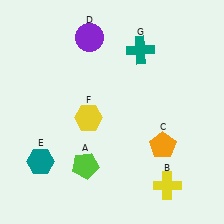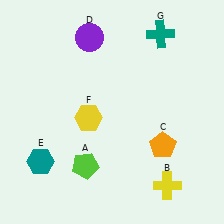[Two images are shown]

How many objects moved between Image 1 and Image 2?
1 object moved between the two images.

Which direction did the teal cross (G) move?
The teal cross (G) moved right.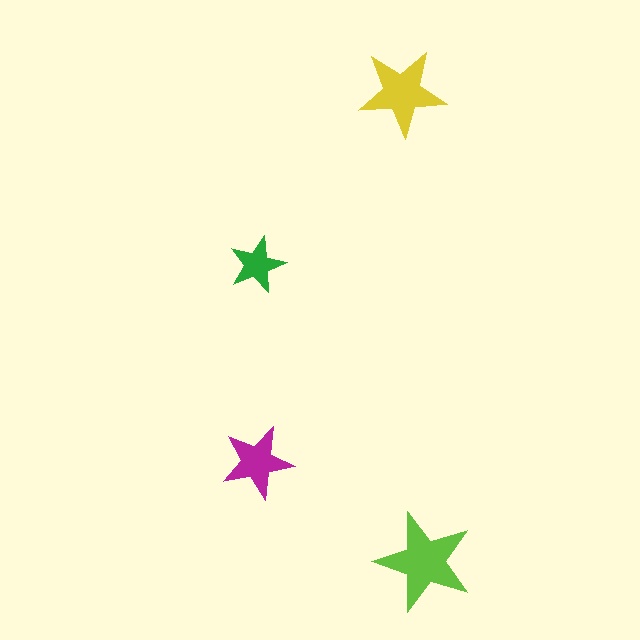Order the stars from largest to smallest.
the lime one, the yellow one, the magenta one, the green one.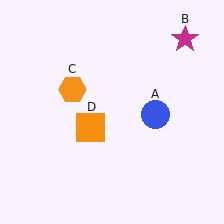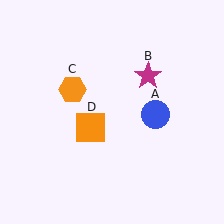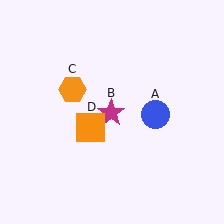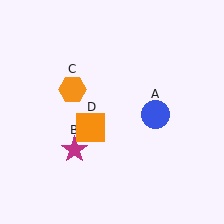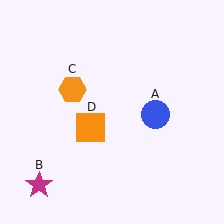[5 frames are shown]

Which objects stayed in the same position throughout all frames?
Blue circle (object A) and orange hexagon (object C) and orange square (object D) remained stationary.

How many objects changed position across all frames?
1 object changed position: magenta star (object B).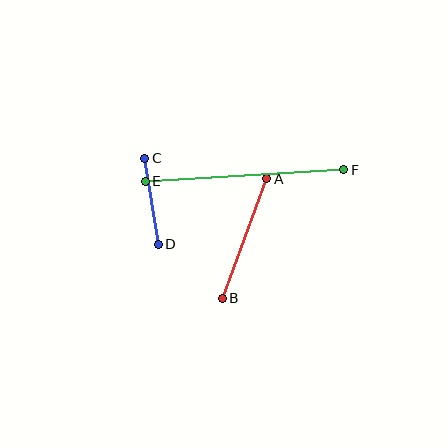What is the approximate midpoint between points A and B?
The midpoint is at approximately (244, 239) pixels.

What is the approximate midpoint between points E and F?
The midpoint is at approximately (244, 175) pixels.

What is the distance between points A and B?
The distance is approximately 128 pixels.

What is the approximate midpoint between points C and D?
The midpoint is at approximately (151, 201) pixels.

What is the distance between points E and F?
The distance is approximately 199 pixels.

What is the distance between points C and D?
The distance is approximately 87 pixels.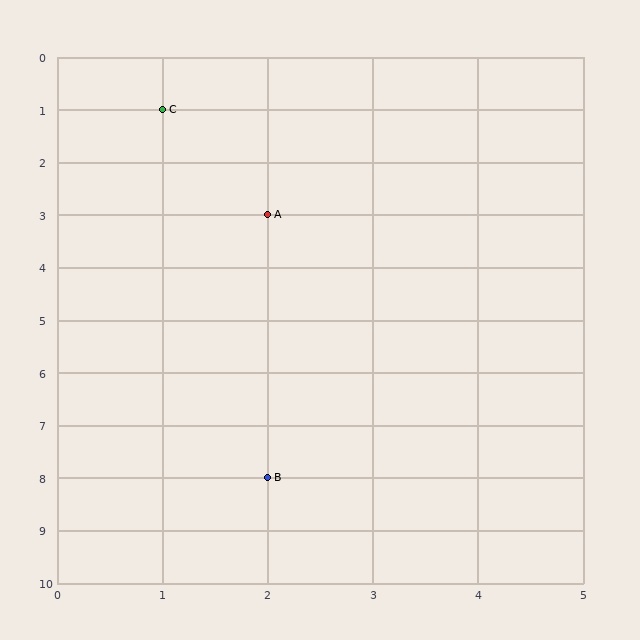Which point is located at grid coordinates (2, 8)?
Point B is at (2, 8).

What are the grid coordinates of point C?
Point C is at grid coordinates (1, 1).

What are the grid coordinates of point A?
Point A is at grid coordinates (2, 3).